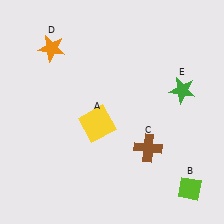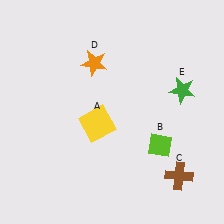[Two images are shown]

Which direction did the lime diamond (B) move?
The lime diamond (B) moved up.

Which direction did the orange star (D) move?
The orange star (D) moved right.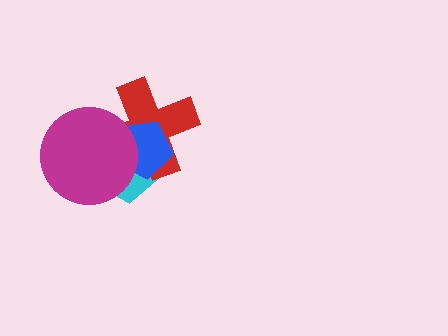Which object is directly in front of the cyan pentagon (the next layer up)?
The red cross is directly in front of the cyan pentagon.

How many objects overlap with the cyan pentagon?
3 objects overlap with the cyan pentagon.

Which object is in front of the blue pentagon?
The magenta circle is in front of the blue pentagon.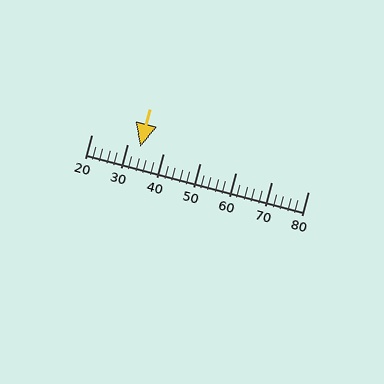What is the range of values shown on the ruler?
The ruler shows values from 20 to 80.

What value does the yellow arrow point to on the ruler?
The yellow arrow points to approximately 33.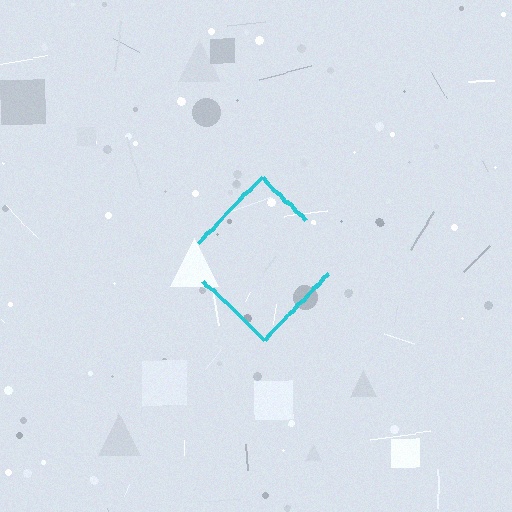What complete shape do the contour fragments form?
The contour fragments form a diamond.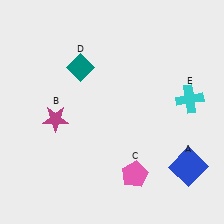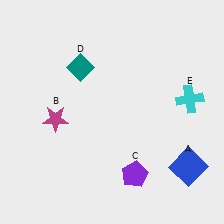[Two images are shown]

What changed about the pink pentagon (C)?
In Image 1, C is pink. In Image 2, it changed to purple.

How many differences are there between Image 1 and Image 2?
There is 1 difference between the two images.